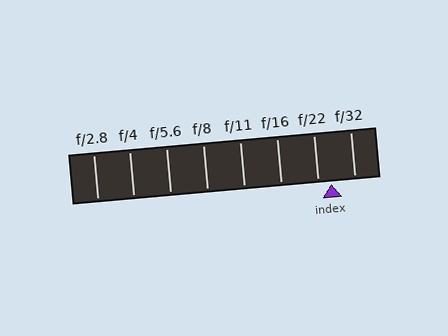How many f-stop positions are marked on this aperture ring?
There are 8 f-stop positions marked.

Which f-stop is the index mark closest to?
The index mark is closest to f/22.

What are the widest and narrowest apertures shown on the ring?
The widest aperture shown is f/2.8 and the narrowest is f/32.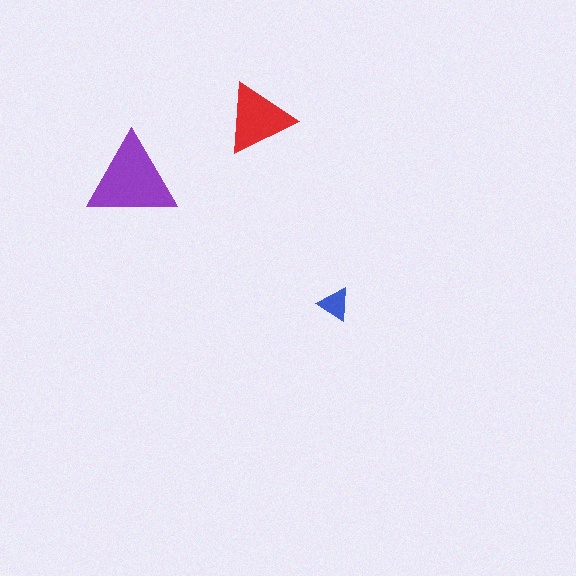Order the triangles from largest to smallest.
the purple one, the red one, the blue one.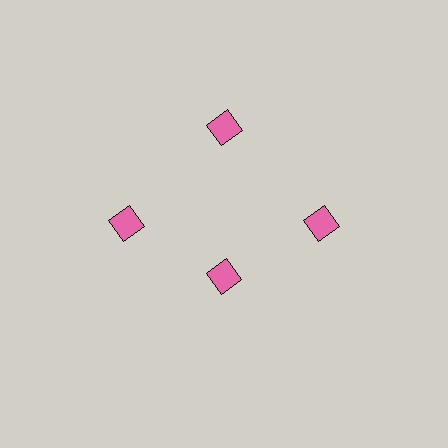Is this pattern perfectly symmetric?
No. The 4 pink diamonds are arranged in a ring, but one element near the 6 o'clock position is pulled inward toward the center, breaking the 4-fold rotational symmetry.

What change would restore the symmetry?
The symmetry would be restored by moving it outward, back onto the ring so that all 4 diamonds sit at equal angles and equal distance from the center.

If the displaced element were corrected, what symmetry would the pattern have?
It would have 4-fold rotational symmetry — the pattern would map onto itself every 90 degrees.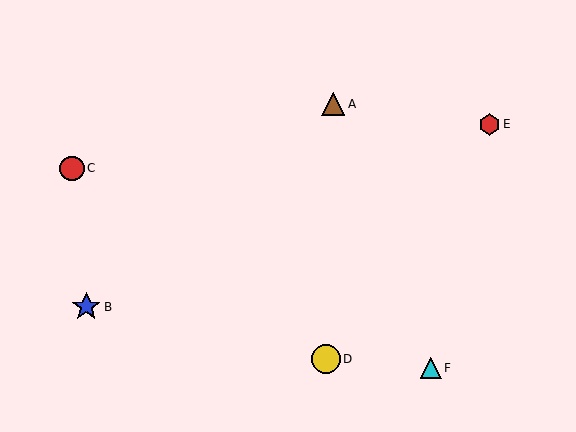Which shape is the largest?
The yellow circle (labeled D) is the largest.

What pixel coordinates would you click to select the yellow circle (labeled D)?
Click at (326, 359) to select the yellow circle D.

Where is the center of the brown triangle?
The center of the brown triangle is at (333, 104).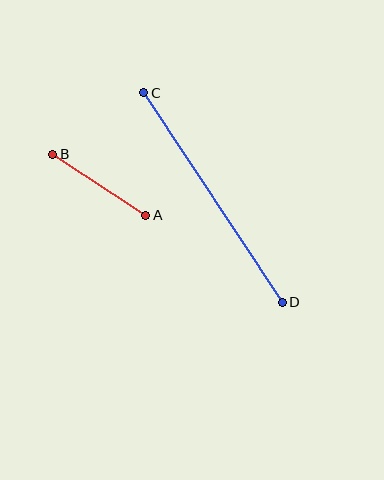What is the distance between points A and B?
The distance is approximately 111 pixels.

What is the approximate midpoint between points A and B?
The midpoint is at approximately (99, 185) pixels.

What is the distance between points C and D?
The distance is approximately 251 pixels.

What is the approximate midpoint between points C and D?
The midpoint is at approximately (213, 197) pixels.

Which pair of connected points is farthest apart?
Points C and D are farthest apart.